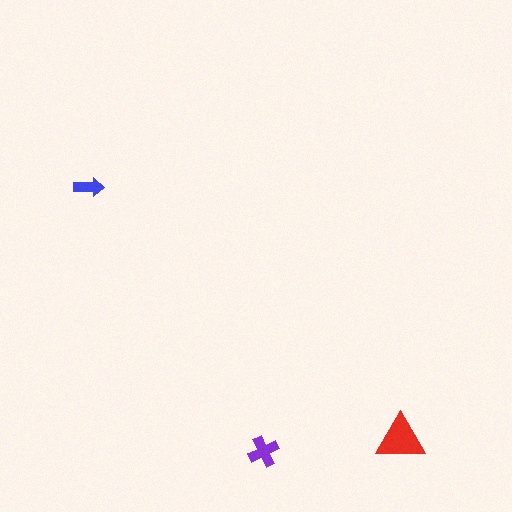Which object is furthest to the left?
The blue arrow is leftmost.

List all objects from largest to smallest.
The red triangle, the purple cross, the blue arrow.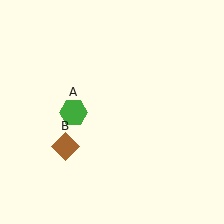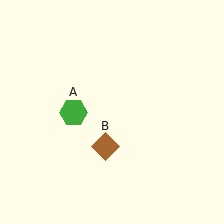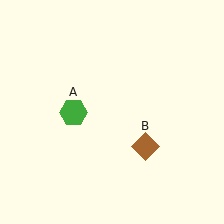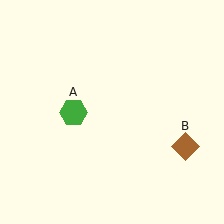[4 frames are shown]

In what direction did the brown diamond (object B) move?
The brown diamond (object B) moved right.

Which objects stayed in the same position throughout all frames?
Green hexagon (object A) remained stationary.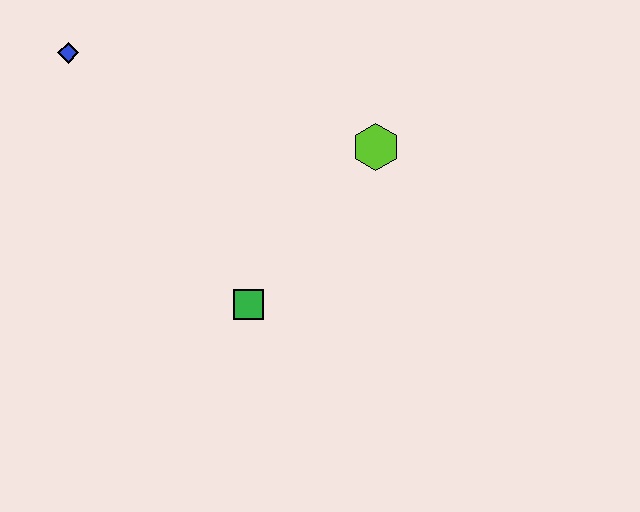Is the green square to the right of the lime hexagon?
No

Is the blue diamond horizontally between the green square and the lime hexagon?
No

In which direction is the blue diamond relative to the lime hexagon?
The blue diamond is to the left of the lime hexagon.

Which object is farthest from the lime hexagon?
The blue diamond is farthest from the lime hexagon.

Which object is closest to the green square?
The lime hexagon is closest to the green square.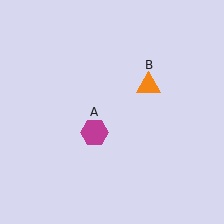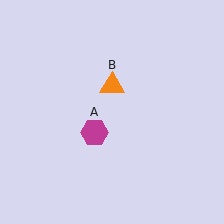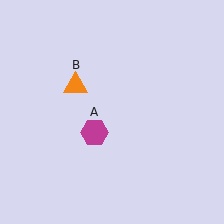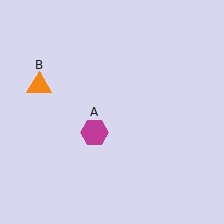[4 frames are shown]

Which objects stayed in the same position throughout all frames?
Magenta hexagon (object A) remained stationary.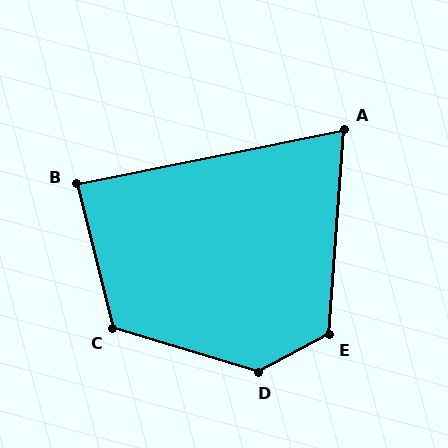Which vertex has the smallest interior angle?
A, at approximately 74 degrees.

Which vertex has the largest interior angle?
D, at approximately 135 degrees.